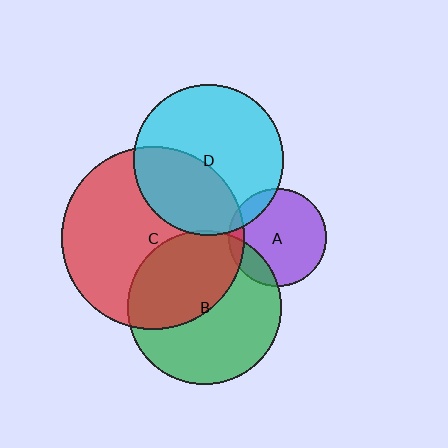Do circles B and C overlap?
Yes.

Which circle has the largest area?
Circle C (red).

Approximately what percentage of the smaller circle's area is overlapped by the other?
Approximately 45%.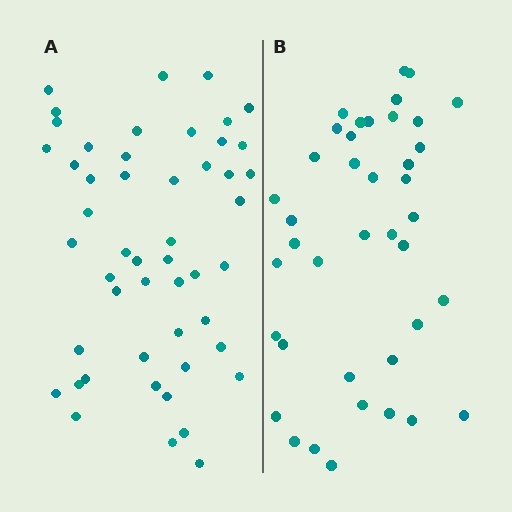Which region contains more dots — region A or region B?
Region A (the left region) has more dots.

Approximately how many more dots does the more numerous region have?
Region A has roughly 10 or so more dots than region B.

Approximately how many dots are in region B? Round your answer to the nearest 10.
About 40 dots.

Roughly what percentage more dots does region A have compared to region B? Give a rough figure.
About 25% more.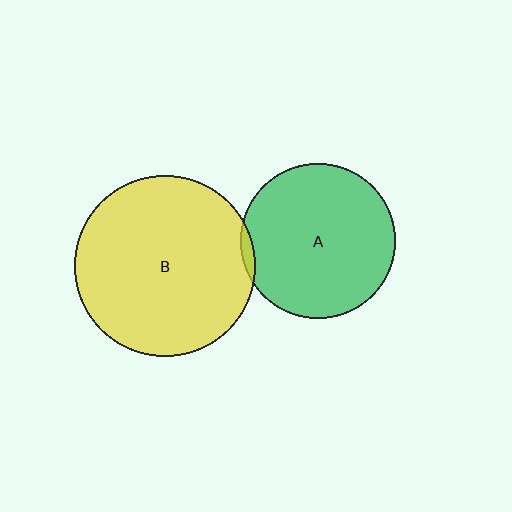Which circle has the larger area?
Circle B (yellow).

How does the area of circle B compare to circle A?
Approximately 1.4 times.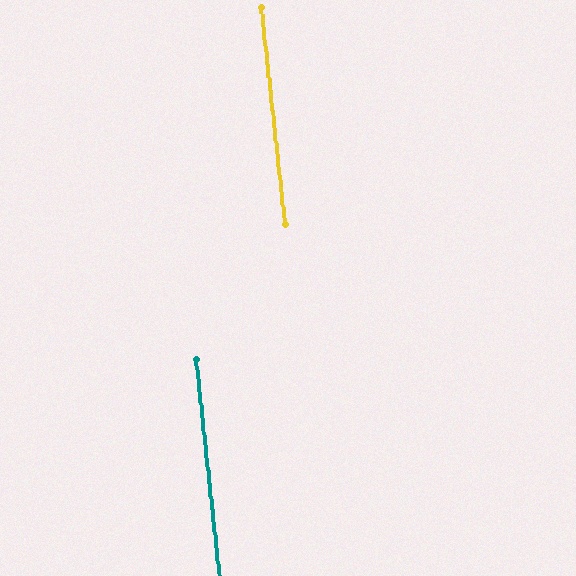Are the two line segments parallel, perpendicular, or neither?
Parallel — their directions differ by only 0.0°.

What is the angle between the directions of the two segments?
Approximately 0 degrees.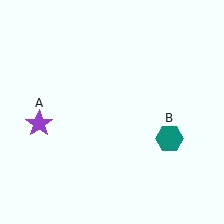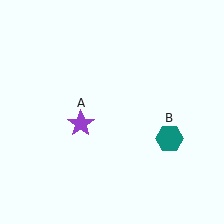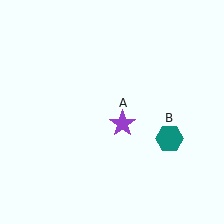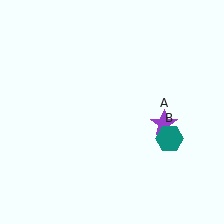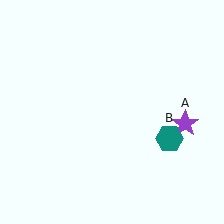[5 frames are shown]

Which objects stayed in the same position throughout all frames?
Teal hexagon (object B) remained stationary.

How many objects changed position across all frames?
1 object changed position: purple star (object A).